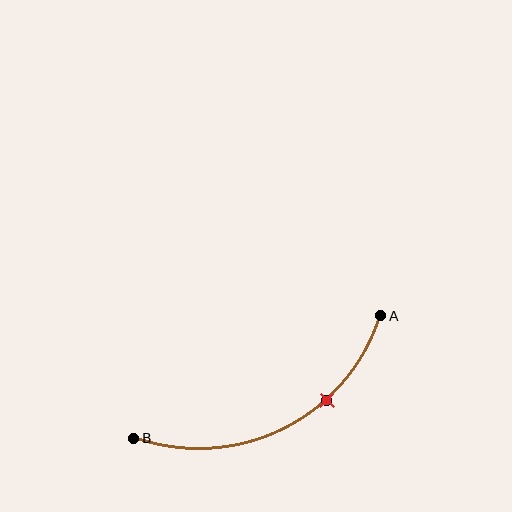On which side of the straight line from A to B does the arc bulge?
The arc bulges below the straight line connecting A and B.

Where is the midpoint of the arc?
The arc midpoint is the point on the curve farthest from the straight line joining A and B. It sits below that line.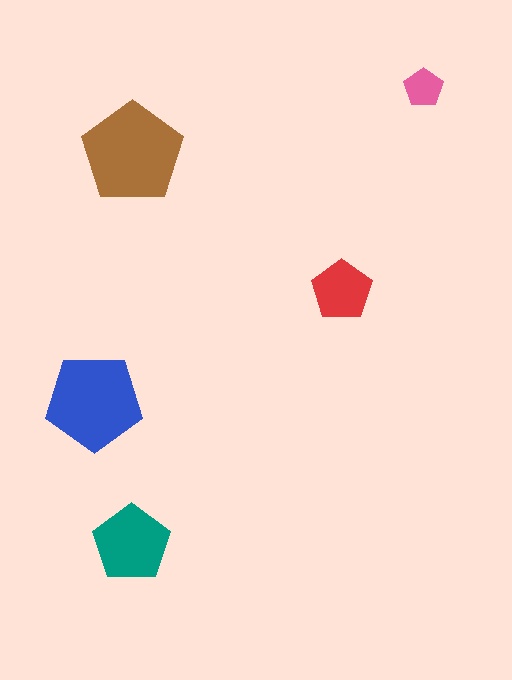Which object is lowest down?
The teal pentagon is bottommost.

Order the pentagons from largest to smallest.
the brown one, the blue one, the teal one, the red one, the pink one.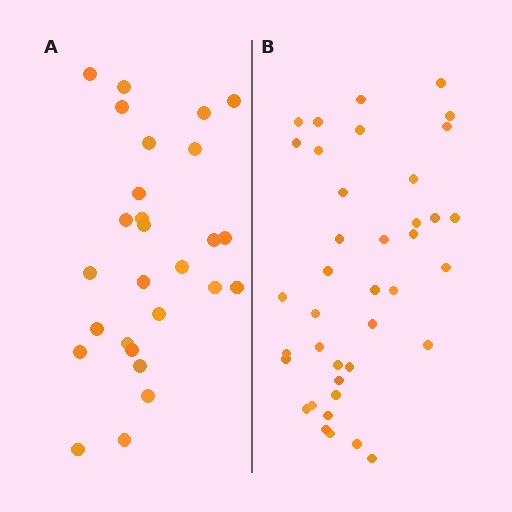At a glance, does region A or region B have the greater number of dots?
Region B (the right region) has more dots.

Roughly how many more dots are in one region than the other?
Region B has roughly 12 or so more dots than region A.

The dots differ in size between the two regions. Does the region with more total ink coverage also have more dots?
No. Region A has more total ink coverage because its dots are larger, but region B actually contains more individual dots. Total area can be misleading — the number of items is what matters here.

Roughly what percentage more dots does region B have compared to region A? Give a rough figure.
About 45% more.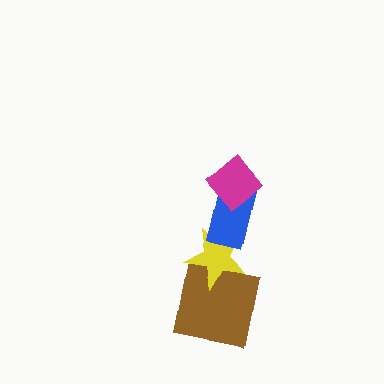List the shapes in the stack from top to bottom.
From top to bottom: the magenta diamond, the blue rectangle, the yellow star, the brown square.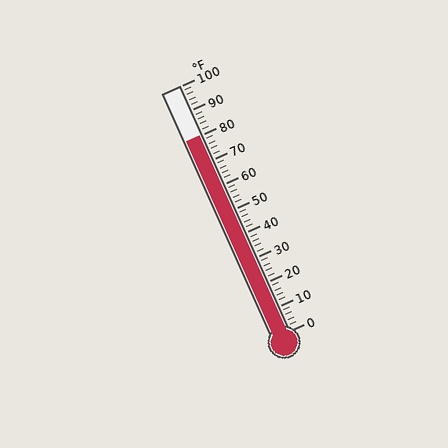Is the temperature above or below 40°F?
The temperature is above 40°F.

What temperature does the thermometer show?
The thermometer shows approximately 80°F.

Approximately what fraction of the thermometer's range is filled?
The thermometer is filled to approximately 80% of its range.